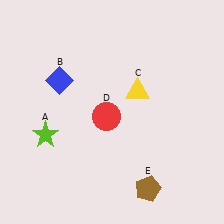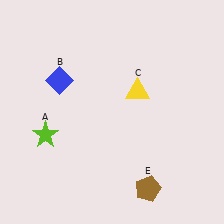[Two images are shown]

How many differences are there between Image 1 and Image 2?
There is 1 difference between the two images.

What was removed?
The red circle (D) was removed in Image 2.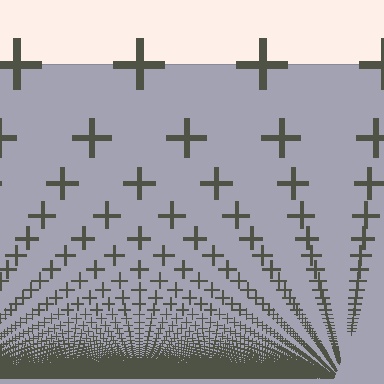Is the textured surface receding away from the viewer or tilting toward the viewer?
The surface appears to tilt toward the viewer. Texture elements get larger and sparser toward the top.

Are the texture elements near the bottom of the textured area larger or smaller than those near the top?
Smaller. The gradient is inverted — elements near the bottom are smaller and denser.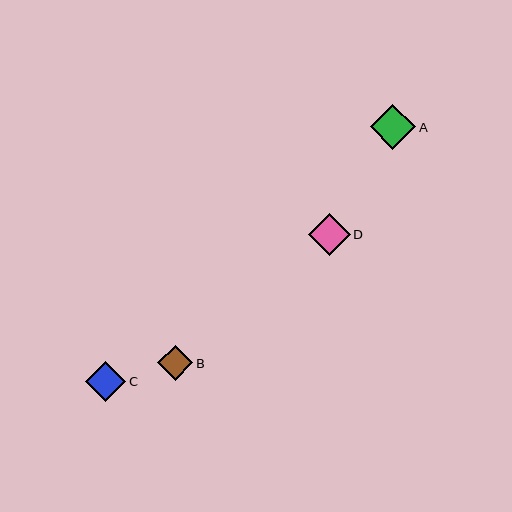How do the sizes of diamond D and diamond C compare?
Diamond D and diamond C are approximately the same size.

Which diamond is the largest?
Diamond A is the largest with a size of approximately 45 pixels.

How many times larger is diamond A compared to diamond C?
Diamond A is approximately 1.1 times the size of diamond C.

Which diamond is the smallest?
Diamond B is the smallest with a size of approximately 35 pixels.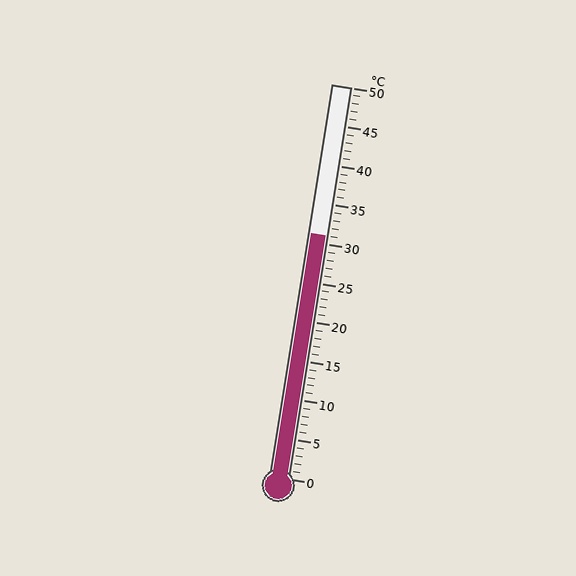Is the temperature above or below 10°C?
The temperature is above 10°C.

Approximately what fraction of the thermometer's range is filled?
The thermometer is filled to approximately 60% of its range.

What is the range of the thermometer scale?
The thermometer scale ranges from 0°C to 50°C.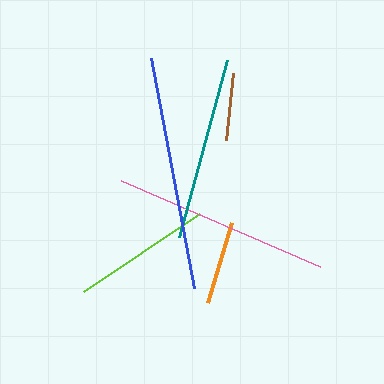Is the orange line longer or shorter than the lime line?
The lime line is longer than the orange line.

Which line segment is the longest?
The blue line is the longest at approximately 234 pixels.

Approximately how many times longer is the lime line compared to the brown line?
The lime line is approximately 2.1 times the length of the brown line.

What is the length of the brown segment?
The brown segment is approximately 67 pixels long.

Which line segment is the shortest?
The brown line is the shortest at approximately 67 pixels.